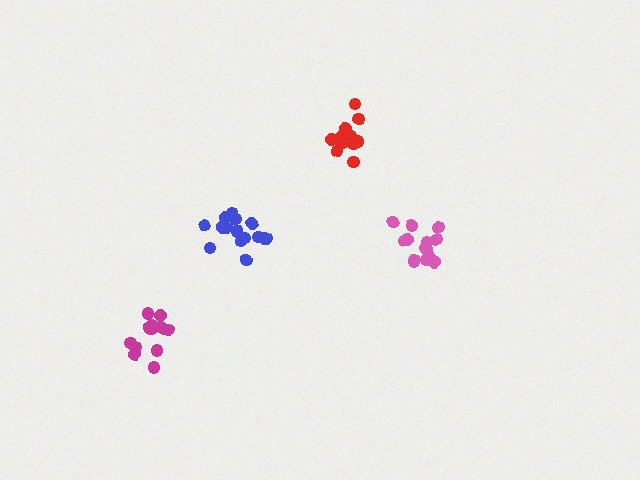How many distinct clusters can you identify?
There are 4 distinct clusters.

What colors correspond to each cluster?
The clusters are colored: blue, magenta, pink, red.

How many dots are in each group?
Group 1: 15 dots, Group 2: 14 dots, Group 3: 15 dots, Group 4: 14 dots (58 total).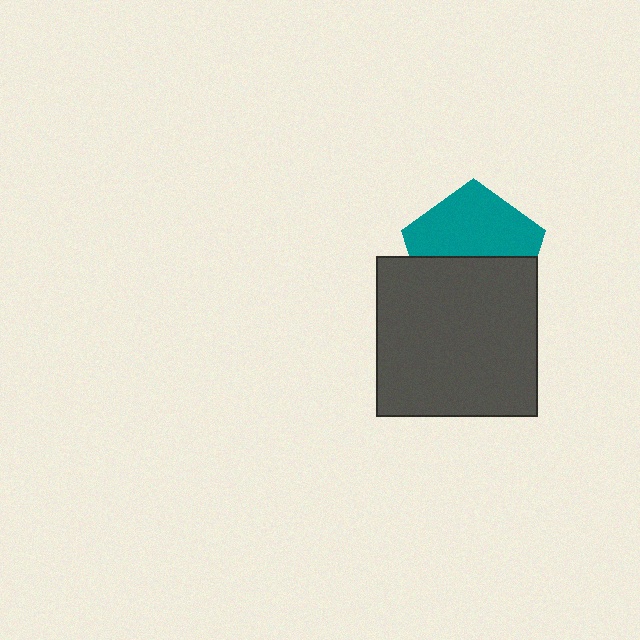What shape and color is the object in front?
The object in front is a dark gray square.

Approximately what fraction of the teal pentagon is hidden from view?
Roughly 48% of the teal pentagon is hidden behind the dark gray square.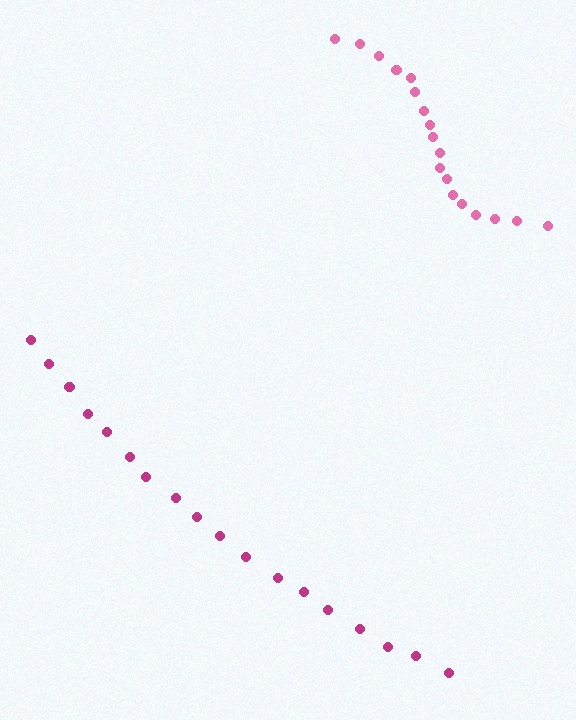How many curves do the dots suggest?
There are 2 distinct paths.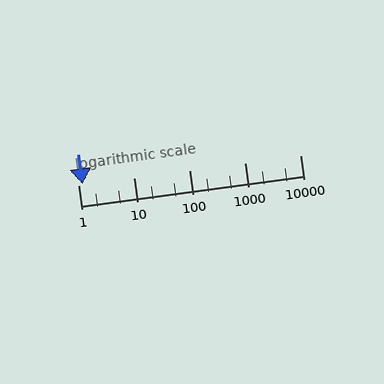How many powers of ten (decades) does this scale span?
The scale spans 4 decades, from 1 to 10000.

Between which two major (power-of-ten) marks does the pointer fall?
The pointer is between 1 and 10.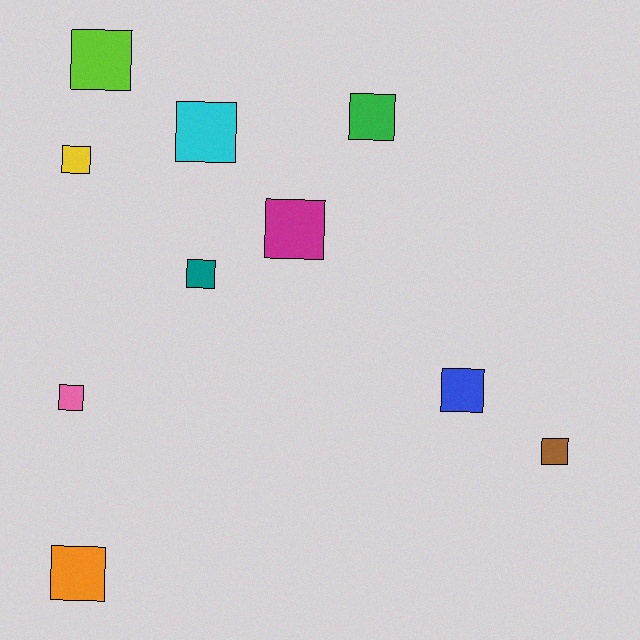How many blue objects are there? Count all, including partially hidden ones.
There is 1 blue object.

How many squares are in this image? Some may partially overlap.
There are 10 squares.